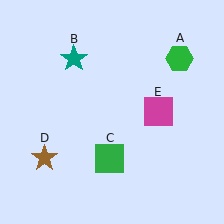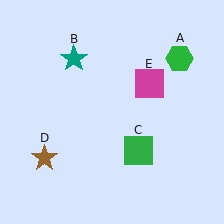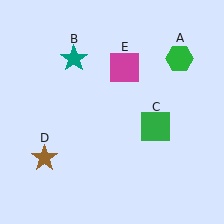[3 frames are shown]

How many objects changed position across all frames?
2 objects changed position: green square (object C), magenta square (object E).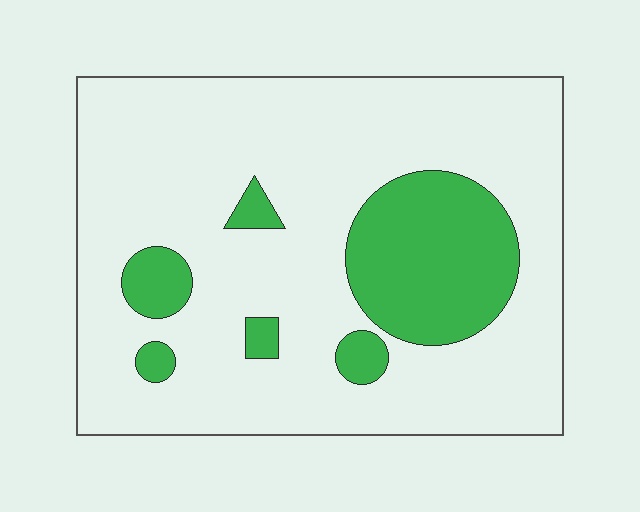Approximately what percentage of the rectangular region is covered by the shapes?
Approximately 20%.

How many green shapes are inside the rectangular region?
6.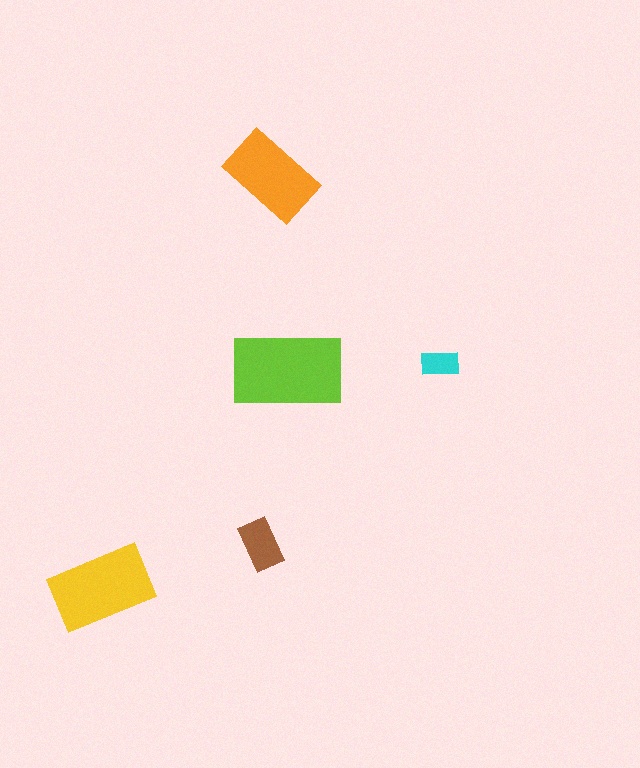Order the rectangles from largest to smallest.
the lime one, the yellow one, the orange one, the brown one, the cyan one.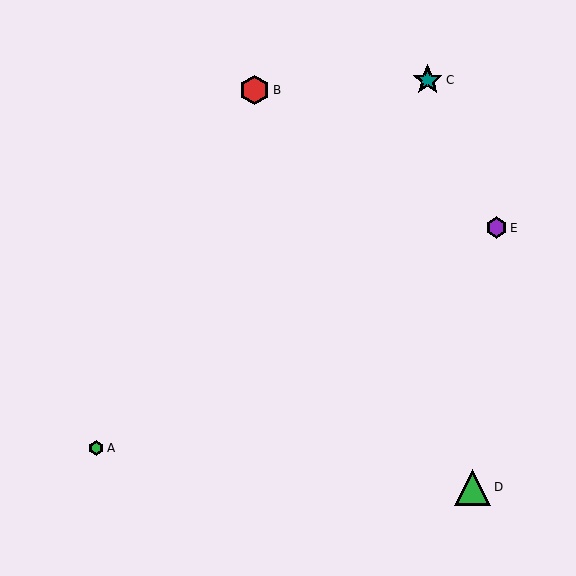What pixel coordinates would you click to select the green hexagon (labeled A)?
Click at (96, 448) to select the green hexagon A.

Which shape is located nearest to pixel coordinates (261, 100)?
The red hexagon (labeled B) at (255, 90) is nearest to that location.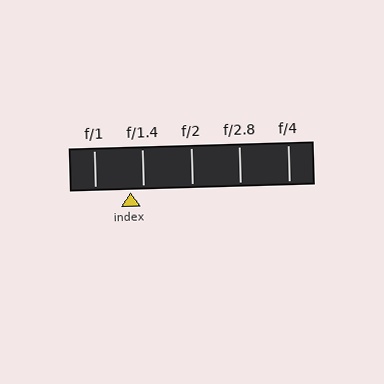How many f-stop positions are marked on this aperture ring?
There are 5 f-stop positions marked.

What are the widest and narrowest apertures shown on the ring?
The widest aperture shown is f/1 and the narrowest is f/4.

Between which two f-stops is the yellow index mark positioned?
The index mark is between f/1 and f/1.4.